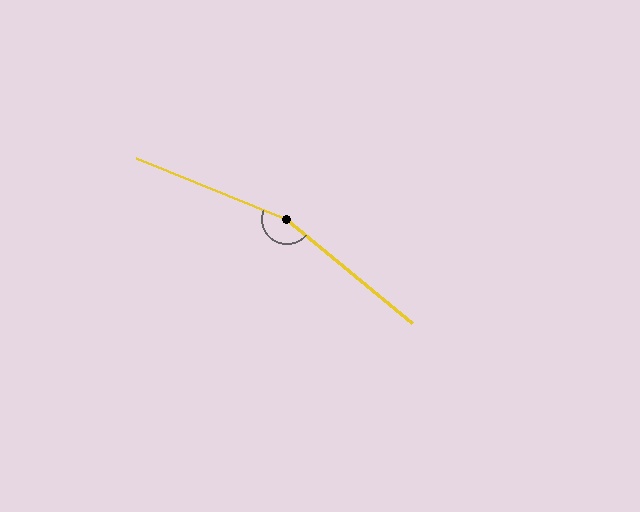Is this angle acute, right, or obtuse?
It is obtuse.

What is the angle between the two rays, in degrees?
Approximately 162 degrees.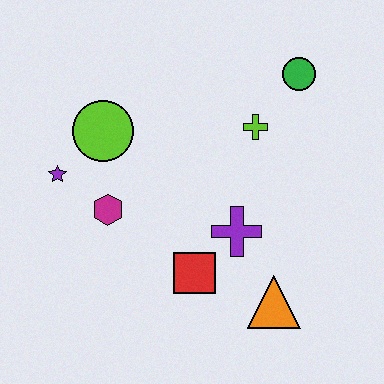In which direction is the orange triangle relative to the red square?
The orange triangle is to the right of the red square.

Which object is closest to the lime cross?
The green circle is closest to the lime cross.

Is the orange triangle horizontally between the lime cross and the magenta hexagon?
No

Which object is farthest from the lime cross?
The purple star is farthest from the lime cross.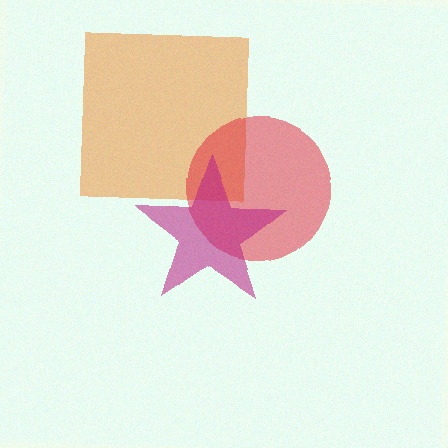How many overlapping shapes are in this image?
There are 3 overlapping shapes in the image.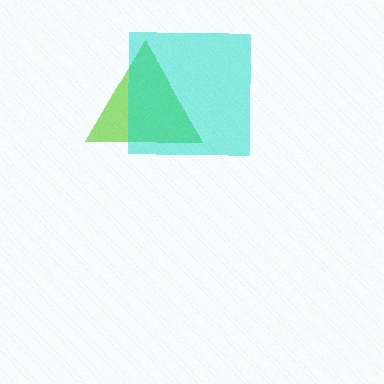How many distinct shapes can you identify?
There are 2 distinct shapes: a lime triangle, a cyan square.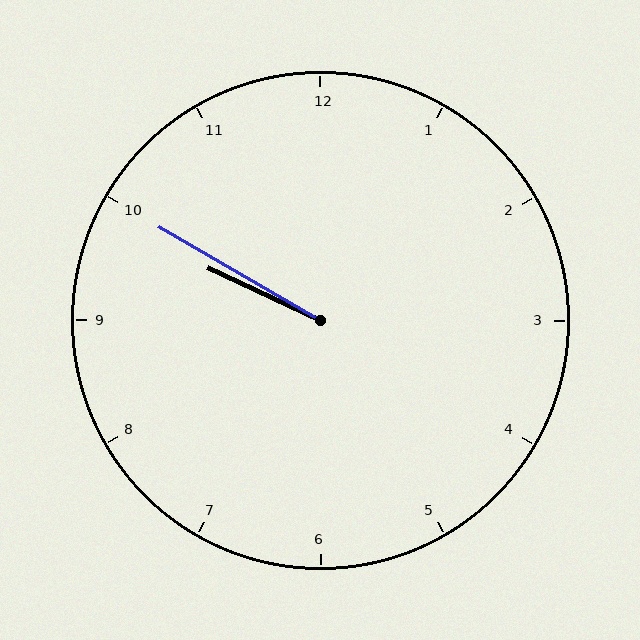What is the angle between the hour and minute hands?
Approximately 5 degrees.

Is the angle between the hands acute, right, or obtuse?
It is acute.